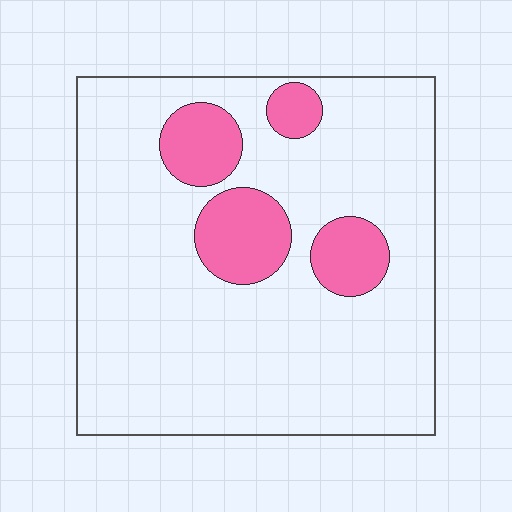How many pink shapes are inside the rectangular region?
4.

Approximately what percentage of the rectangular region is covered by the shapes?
Approximately 15%.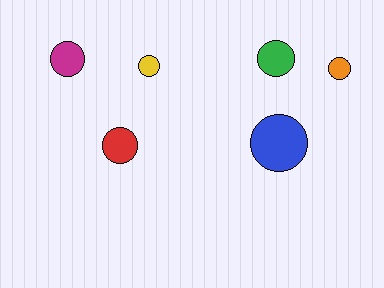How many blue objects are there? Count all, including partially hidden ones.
There is 1 blue object.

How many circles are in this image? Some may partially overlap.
There are 6 circles.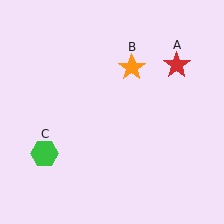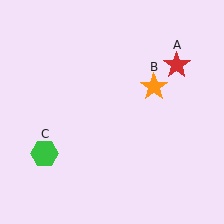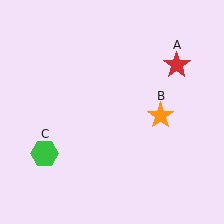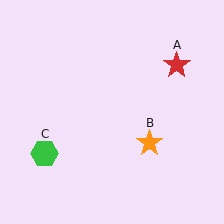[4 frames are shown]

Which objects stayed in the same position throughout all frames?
Red star (object A) and green hexagon (object C) remained stationary.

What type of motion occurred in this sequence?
The orange star (object B) rotated clockwise around the center of the scene.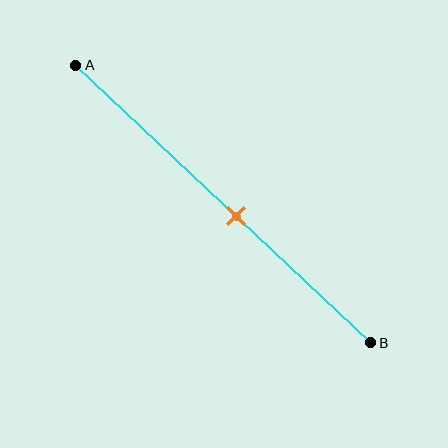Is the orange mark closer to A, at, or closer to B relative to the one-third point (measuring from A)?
The orange mark is closer to point B than the one-third point of segment AB.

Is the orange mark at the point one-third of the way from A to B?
No, the mark is at about 55% from A, not at the 33% one-third point.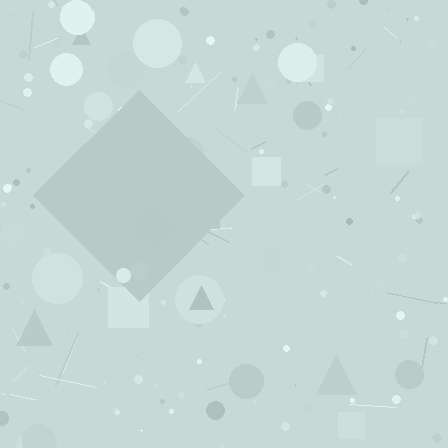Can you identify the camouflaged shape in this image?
The camouflaged shape is a diamond.